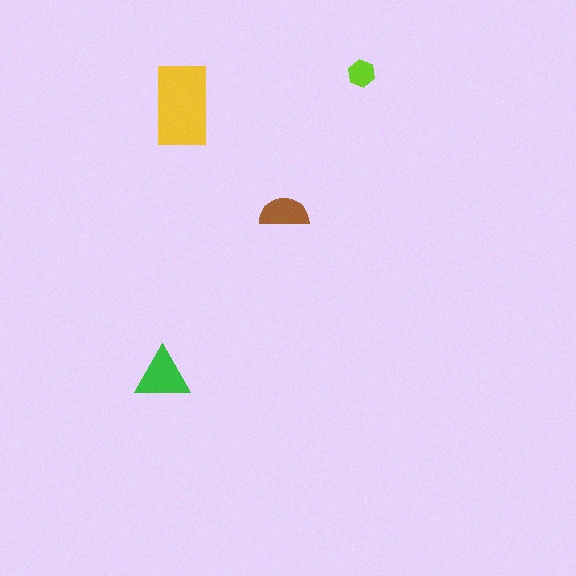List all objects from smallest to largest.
The lime hexagon, the brown semicircle, the green triangle, the yellow rectangle.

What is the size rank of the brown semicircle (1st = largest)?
3rd.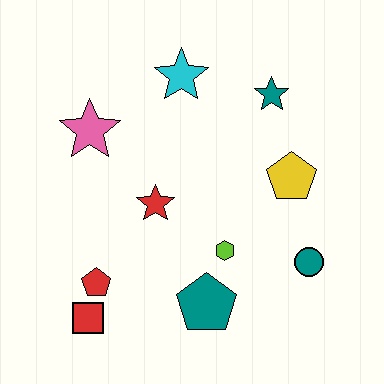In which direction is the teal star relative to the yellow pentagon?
The teal star is above the yellow pentagon.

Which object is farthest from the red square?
The teal star is farthest from the red square.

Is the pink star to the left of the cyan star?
Yes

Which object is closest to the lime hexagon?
The teal pentagon is closest to the lime hexagon.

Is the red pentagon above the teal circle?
No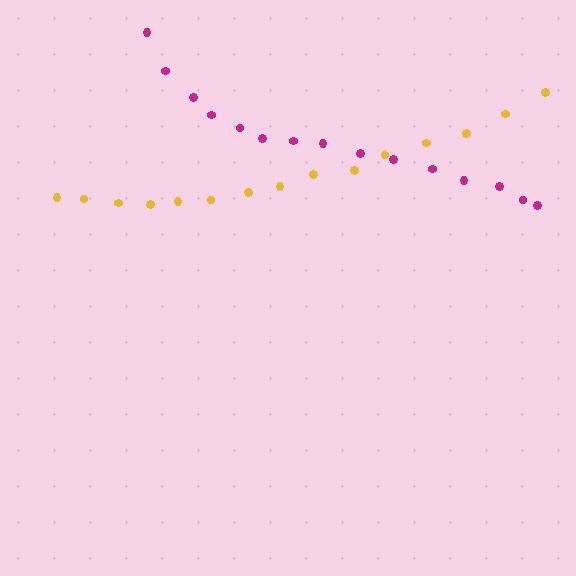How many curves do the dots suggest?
There are 2 distinct paths.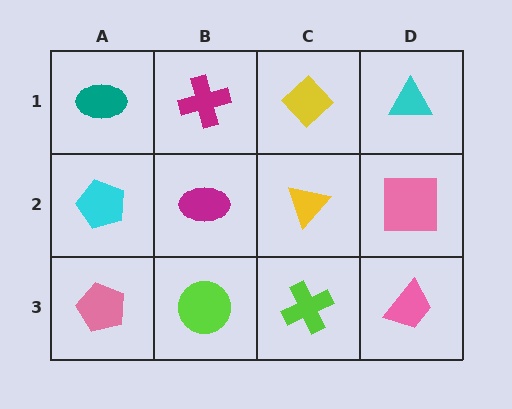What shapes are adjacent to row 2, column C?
A yellow diamond (row 1, column C), a lime cross (row 3, column C), a magenta ellipse (row 2, column B), a pink square (row 2, column D).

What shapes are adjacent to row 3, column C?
A yellow triangle (row 2, column C), a lime circle (row 3, column B), a pink trapezoid (row 3, column D).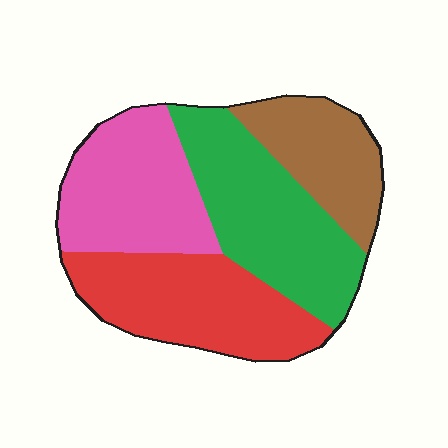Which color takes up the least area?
Brown, at roughly 20%.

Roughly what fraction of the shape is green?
Green covers about 30% of the shape.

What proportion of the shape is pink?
Pink covers 25% of the shape.